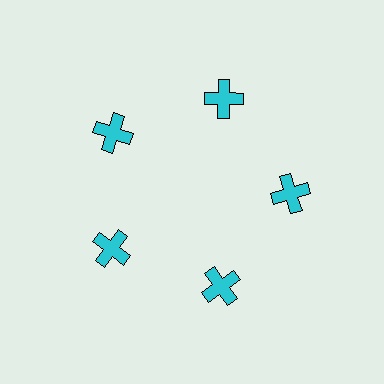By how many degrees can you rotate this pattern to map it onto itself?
The pattern maps onto itself every 72 degrees of rotation.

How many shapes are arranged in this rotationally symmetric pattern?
There are 5 shapes, arranged in 5 groups of 1.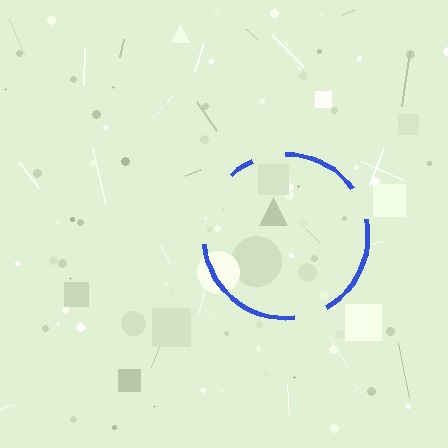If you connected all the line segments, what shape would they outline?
They would outline a circle.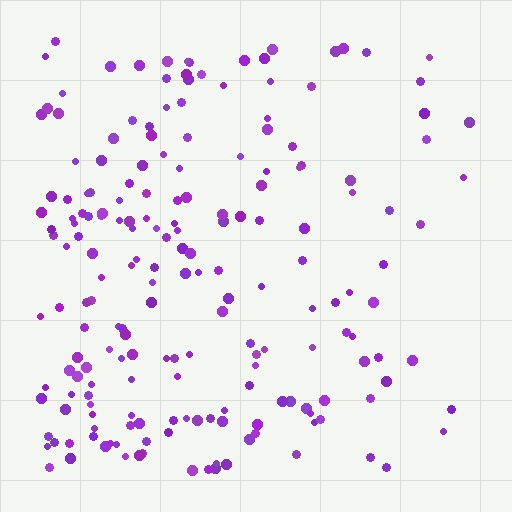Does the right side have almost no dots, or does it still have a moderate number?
Still a moderate number, just noticeably fewer than the left.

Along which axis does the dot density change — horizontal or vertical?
Horizontal.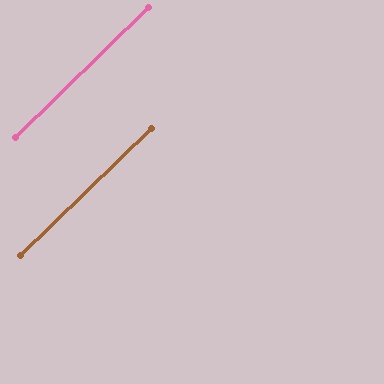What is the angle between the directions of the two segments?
Approximately 0 degrees.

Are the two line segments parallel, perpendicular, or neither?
Parallel — their directions differ by only 0.1°.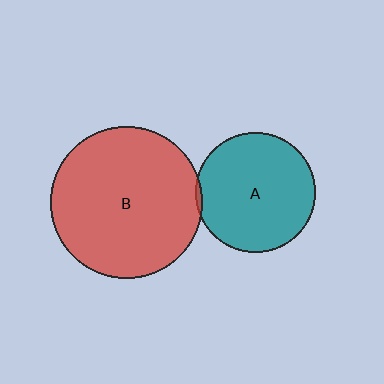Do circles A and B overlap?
Yes.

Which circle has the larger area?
Circle B (red).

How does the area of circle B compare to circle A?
Approximately 1.6 times.